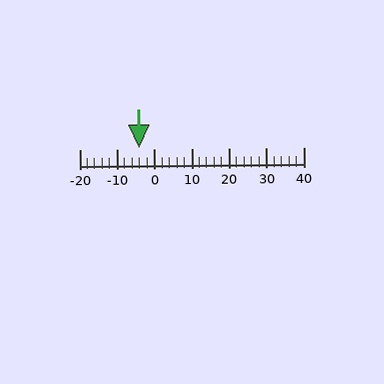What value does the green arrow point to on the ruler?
The green arrow points to approximately -4.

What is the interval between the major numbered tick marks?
The major tick marks are spaced 10 units apart.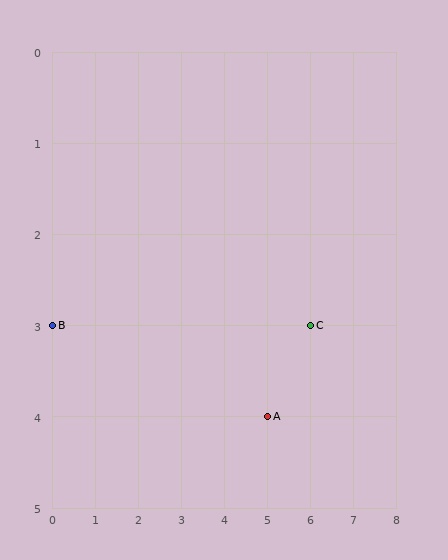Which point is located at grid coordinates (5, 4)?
Point A is at (5, 4).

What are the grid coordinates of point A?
Point A is at grid coordinates (5, 4).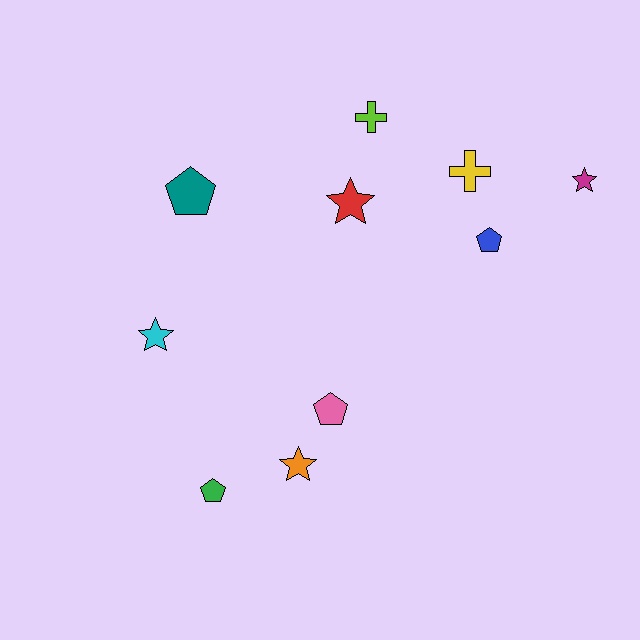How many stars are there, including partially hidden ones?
There are 4 stars.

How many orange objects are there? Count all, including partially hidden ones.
There is 1 orange object.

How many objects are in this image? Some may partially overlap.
There are 10 objects.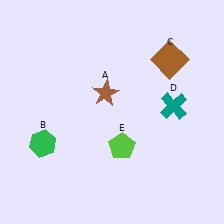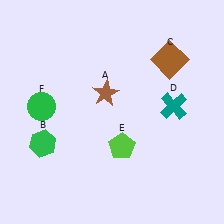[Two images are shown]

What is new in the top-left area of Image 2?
A green circle (F) was added in the top-left area of Image 2.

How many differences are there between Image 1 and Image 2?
There is 1 difference between the two images.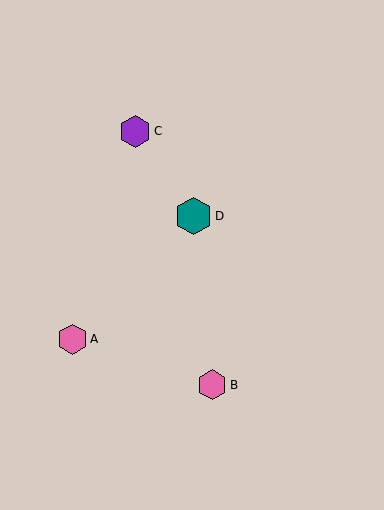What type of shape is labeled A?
Shape A is a pink hexagon.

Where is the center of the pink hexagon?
The center of the pink hexagon is at (212, 385).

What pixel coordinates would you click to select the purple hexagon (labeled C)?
Click at (135, 131) to select the purple hexagon C.